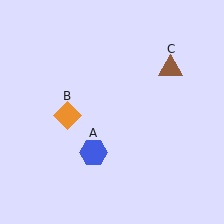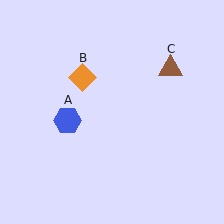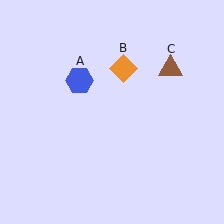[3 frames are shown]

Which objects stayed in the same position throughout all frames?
Brown triangle (object C) remained stationary.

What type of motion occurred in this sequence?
The blue hexagon (object A), orange diamond (object B) rotated clockwise around the center of the scene.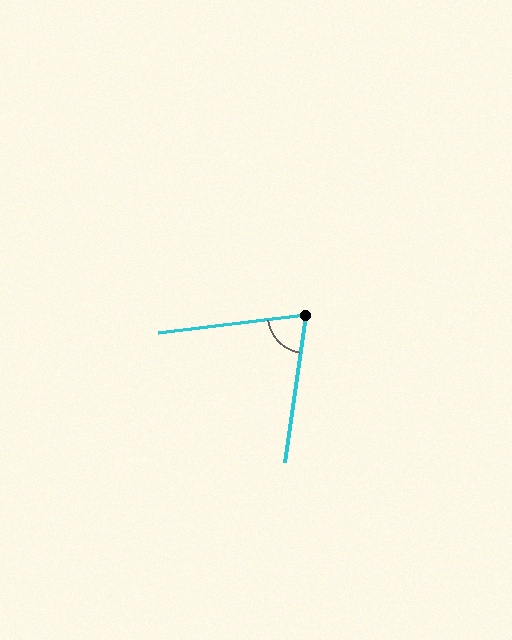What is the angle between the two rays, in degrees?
Approximately 75 degrees.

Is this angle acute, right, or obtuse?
It is acute.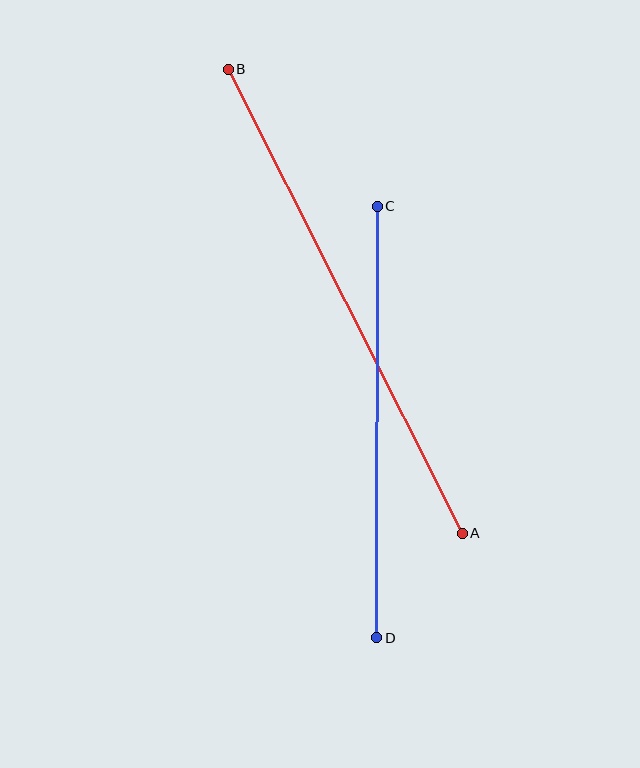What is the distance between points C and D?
The distance is approximately 432 pixels.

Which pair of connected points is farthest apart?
Points A and B are farthest apart.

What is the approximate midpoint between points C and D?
The midpoint is at approximately (377, 422) pixels.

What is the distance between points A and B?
The distance is approximately 519 pixels.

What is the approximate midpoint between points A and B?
The midpoint is at approximately (345, 301) pixels.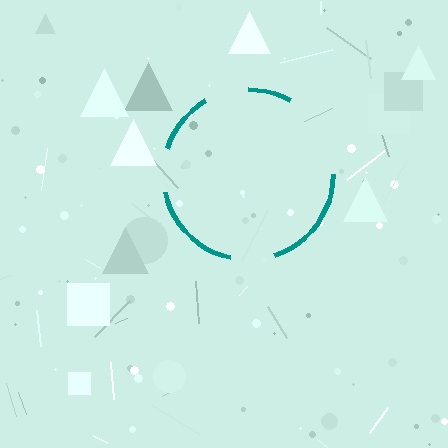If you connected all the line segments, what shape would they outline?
They would outline a circle.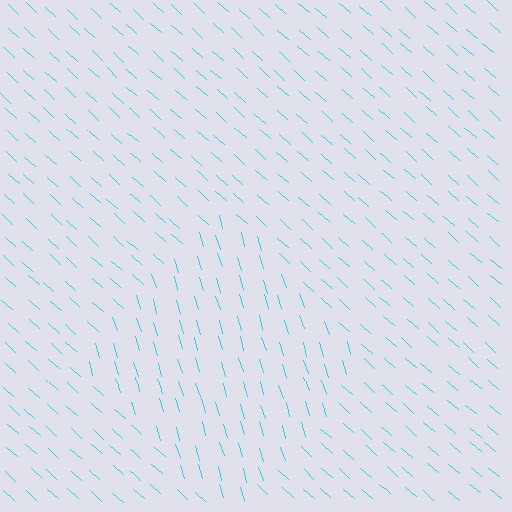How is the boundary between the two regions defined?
The boundary is defined purely by a change in line orientation (approximately 31 degrees difference). All lines are the same color and thickness.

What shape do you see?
I see a diamond.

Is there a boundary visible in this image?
Yes, there is a texture boundary formed by a change in line orientation.